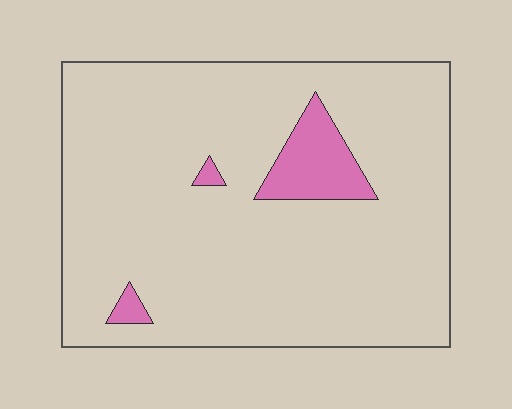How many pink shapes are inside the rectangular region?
3.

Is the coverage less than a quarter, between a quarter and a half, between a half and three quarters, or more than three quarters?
Less than a quarter.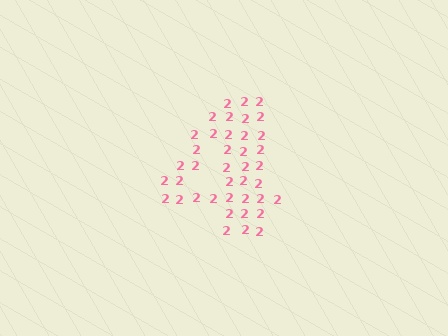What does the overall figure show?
The overall figure shows the digit 4.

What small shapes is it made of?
It is made of small digit 2's.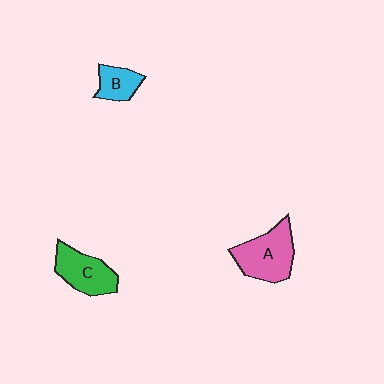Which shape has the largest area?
Shape A (pink).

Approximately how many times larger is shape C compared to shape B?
Approximately 1.7 times.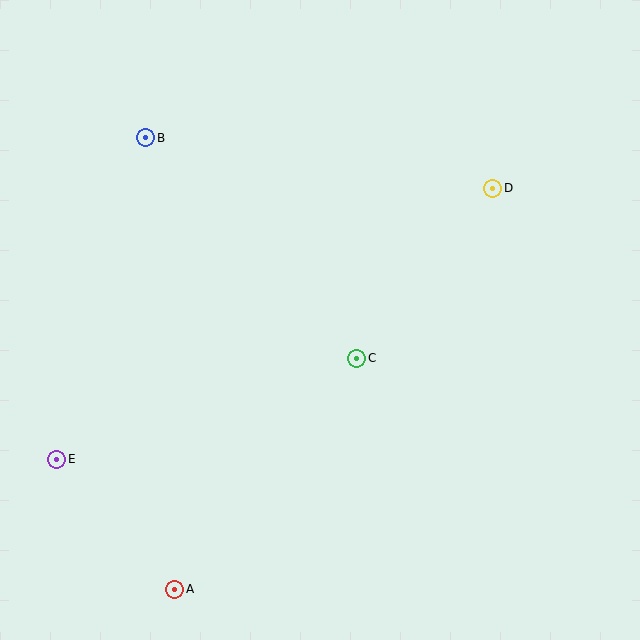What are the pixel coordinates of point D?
Point D is at (493, 188).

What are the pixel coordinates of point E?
Point E is at (57, 459).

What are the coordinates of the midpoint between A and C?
The midpoint between A and C is at (266, 474).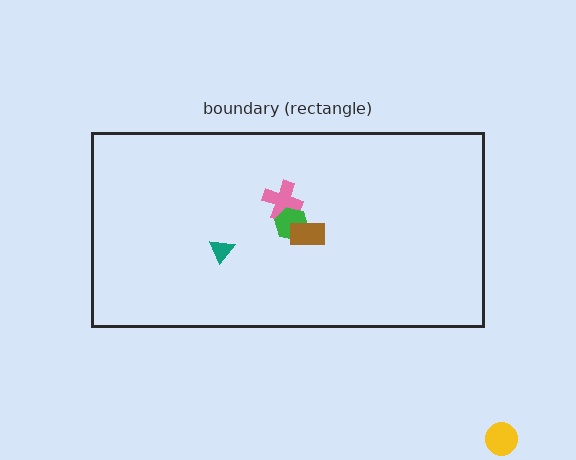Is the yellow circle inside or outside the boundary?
Outside.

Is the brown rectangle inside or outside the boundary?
Inside.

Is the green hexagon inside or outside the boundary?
Inside.